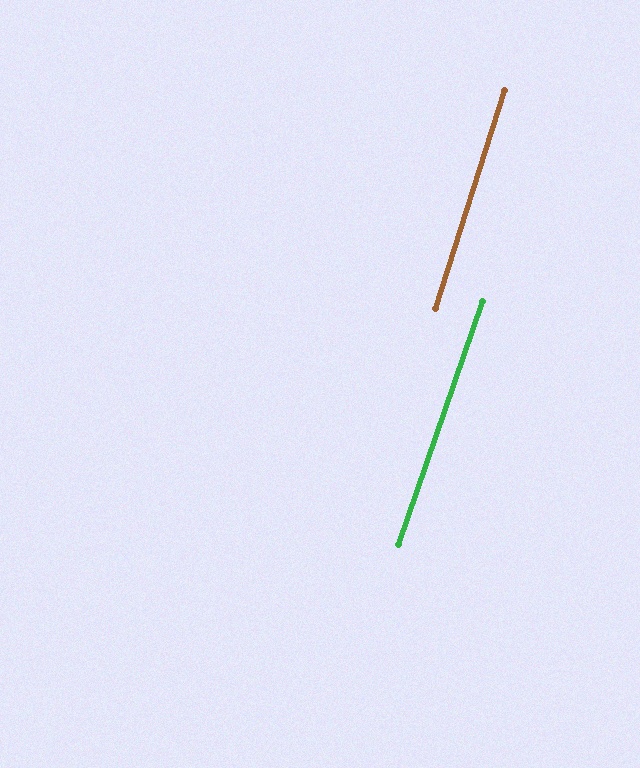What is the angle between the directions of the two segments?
Approximately 2 degrees.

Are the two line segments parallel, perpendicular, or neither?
Parallel — their directions differ by only 1.7°.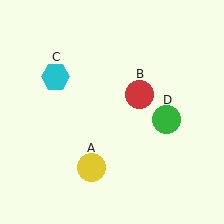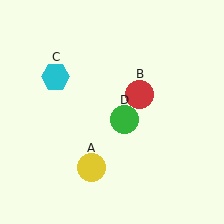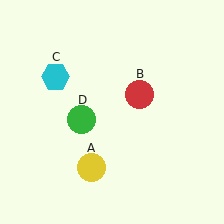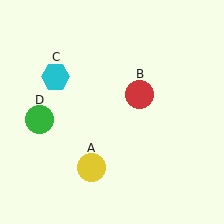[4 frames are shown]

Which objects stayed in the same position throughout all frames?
Yellow circle (object A) and red circle (object B) and cyan hexagon (object C) remained stationary.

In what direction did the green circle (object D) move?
The green circle (object D) moved left.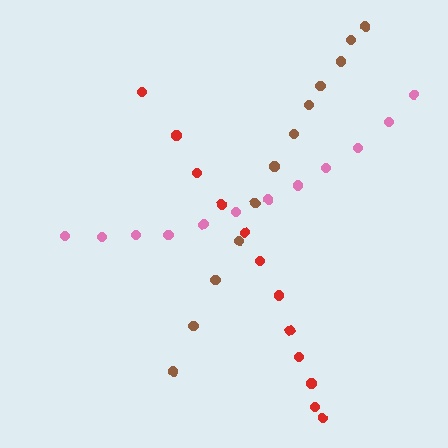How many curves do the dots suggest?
There are 3 distinct paths.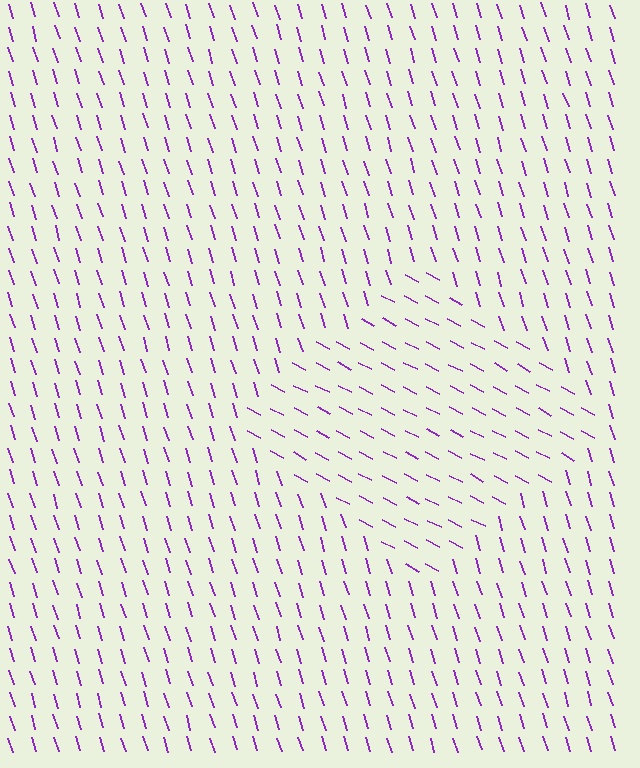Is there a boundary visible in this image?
Yes, there is a texture boundary formed by a change in line orientation.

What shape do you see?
I see a diamond.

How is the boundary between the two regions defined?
The boundary is defined purely by a change in line orientation (approximately 45 degrees difference). All lines are the same color and thickness.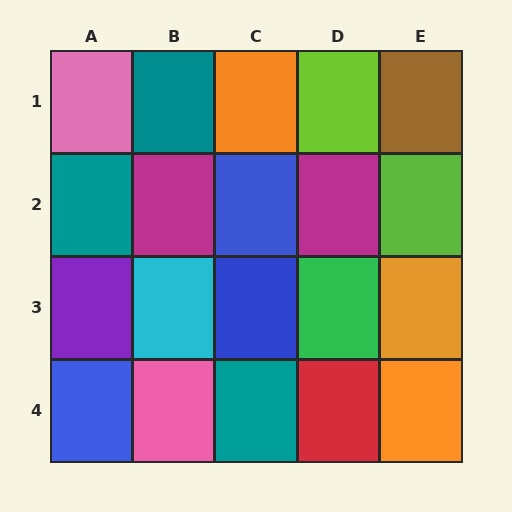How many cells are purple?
1 cell is purple.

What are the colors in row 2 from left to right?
Teal, magenta, blue, magenta, lime.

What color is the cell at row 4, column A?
Blue.